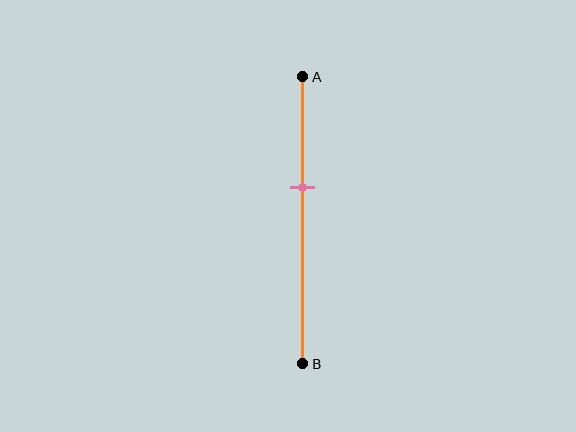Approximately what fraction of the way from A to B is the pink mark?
The pink mark is approximately 40% of the way from A to B.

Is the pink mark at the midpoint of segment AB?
No, the mark is at about 40% from A, not at the 50% midpoint.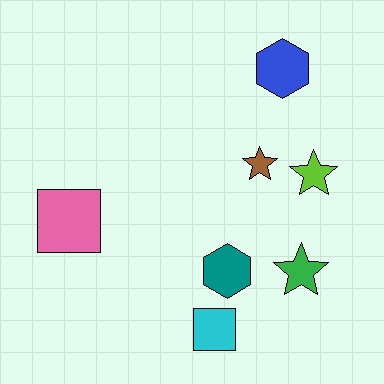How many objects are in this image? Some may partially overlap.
There are 7 objects.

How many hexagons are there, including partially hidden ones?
There are 2 hexagons.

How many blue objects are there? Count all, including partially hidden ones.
There is 1 blue object.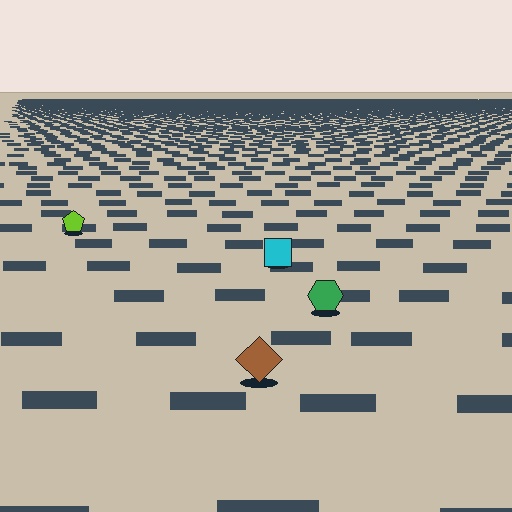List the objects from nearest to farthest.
From nearest to farthest: the brown diamond, the green hexagon, the cyan square, the lime pentagon.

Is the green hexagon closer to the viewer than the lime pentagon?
Yes. The green hexagon is closer — you can tell from the texture gradient: the ground texture is coarser near it.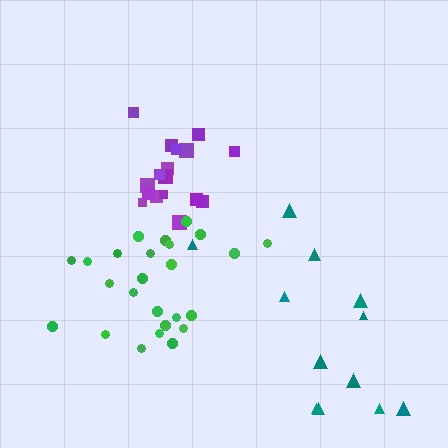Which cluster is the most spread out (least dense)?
Teal.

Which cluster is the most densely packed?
Purple.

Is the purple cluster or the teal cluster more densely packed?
Purple.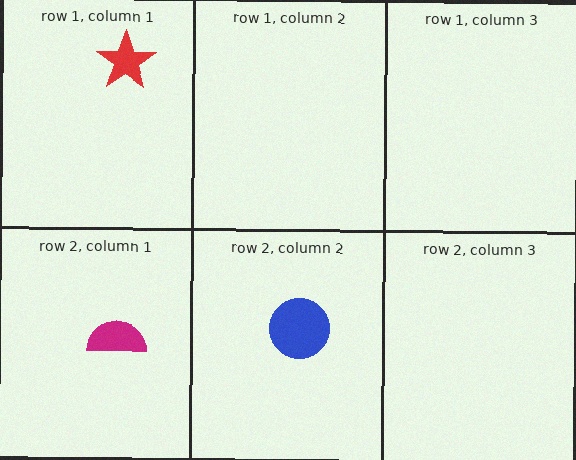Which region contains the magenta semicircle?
The row 2, column 1 region.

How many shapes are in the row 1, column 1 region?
1.